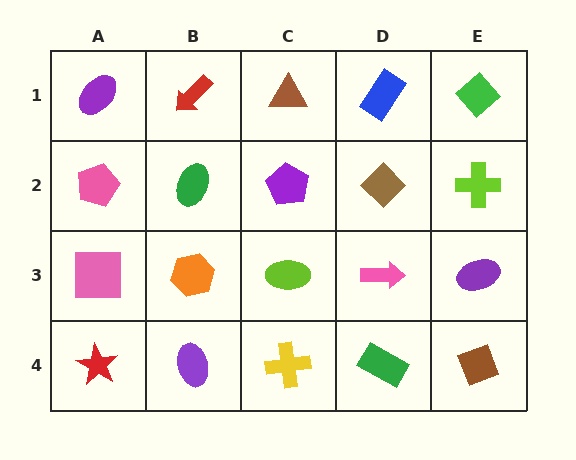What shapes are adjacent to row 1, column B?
A green ellipse (row 2, column B), a purple ellipse (row 1, column A), a brown triangle (row 1, column C).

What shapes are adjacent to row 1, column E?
A lime cross (row 2, column E), a blue rectangle (row 1, column D).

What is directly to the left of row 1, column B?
A purple ellipse.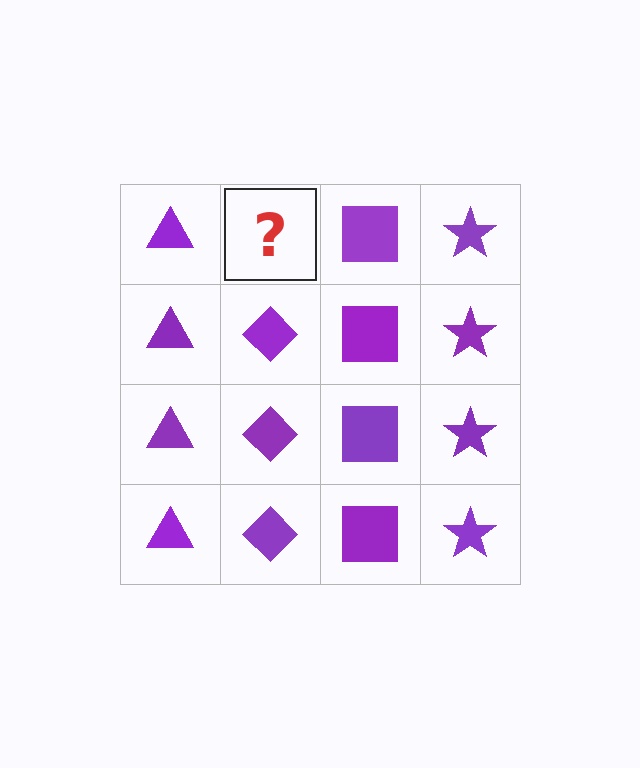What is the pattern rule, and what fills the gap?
The rule is that each column has a consistent shape. The gap should be filled with a purple diamond.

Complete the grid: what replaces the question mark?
The question mark should be replaced with a purple diamond.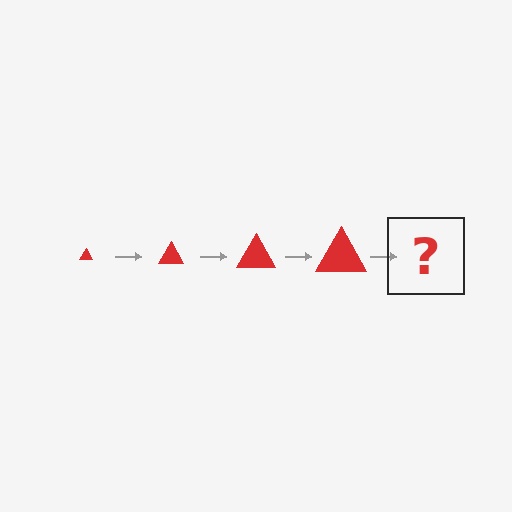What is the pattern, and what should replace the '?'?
The pattern is that the triangle gets progressively larger each step. The '?' should be a red triangle, larger than the previous one.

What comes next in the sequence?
The next element should be a red triangle, larger than the previous one.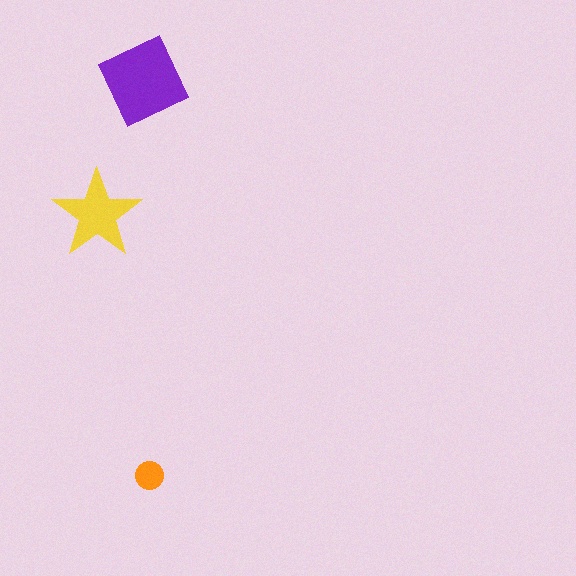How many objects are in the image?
There are 3 objects in the image.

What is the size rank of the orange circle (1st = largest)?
3rd.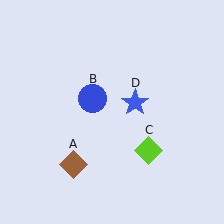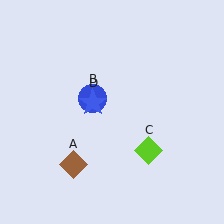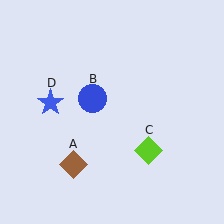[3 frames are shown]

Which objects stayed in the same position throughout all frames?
Brown diamond (object A) and blue circle (object B) and lime diamond (object C) remained stationary.